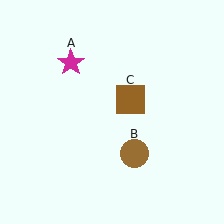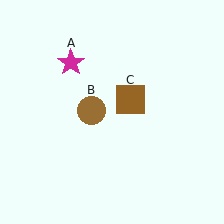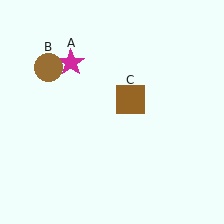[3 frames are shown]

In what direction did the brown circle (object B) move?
The brown circle (object B) moved up and to the left.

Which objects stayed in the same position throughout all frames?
Magenta star (object A) and brown square (object C) remained stationary.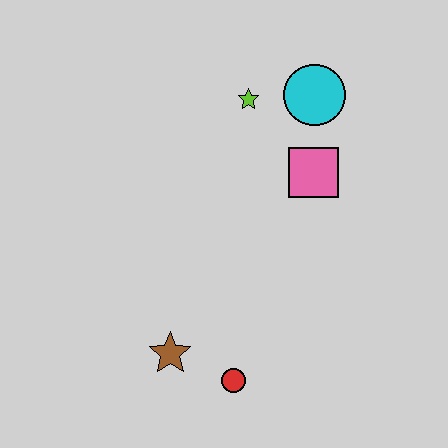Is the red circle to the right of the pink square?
No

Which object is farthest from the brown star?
The cyan circle is farthest from the brown star.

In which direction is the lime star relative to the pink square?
The lime star is above the pink square.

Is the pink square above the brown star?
Yes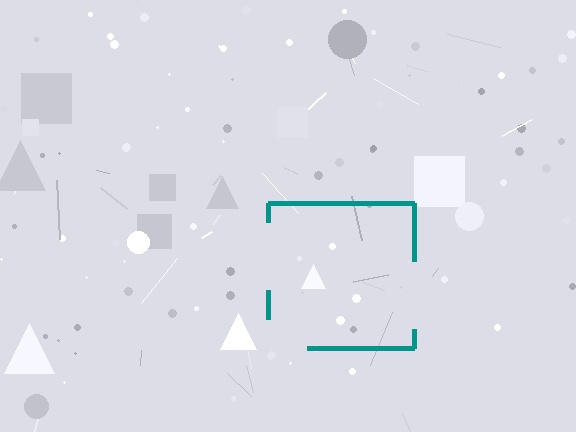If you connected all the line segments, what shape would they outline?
They would outline a square.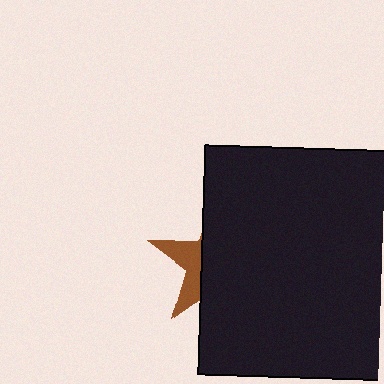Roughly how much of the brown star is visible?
A small part of it is visible (roughly 31%).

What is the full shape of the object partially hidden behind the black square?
The partially hidden object is a brown star.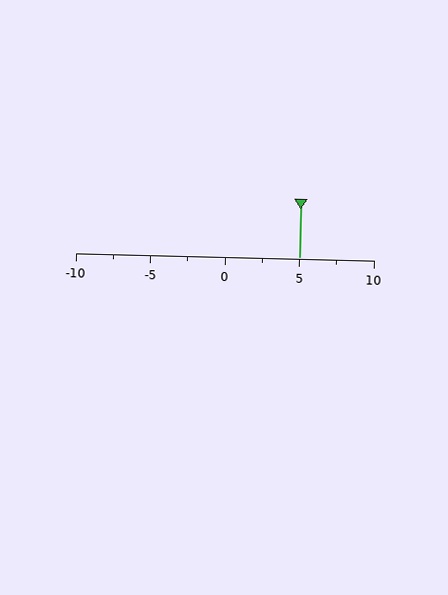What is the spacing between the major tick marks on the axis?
The major ticks are spaced 5 apart.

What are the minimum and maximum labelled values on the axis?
The axis runs from -10 to 10.